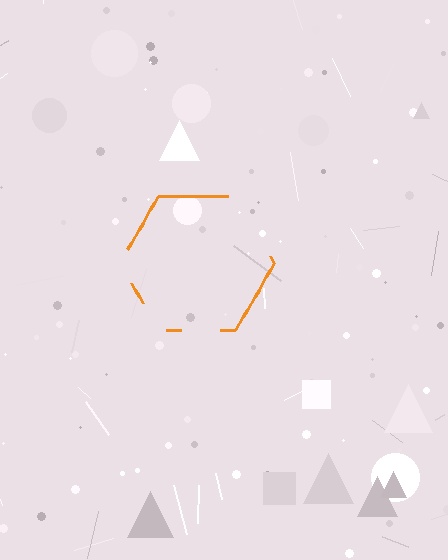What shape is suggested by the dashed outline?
The dashed outline suggests a hexagon.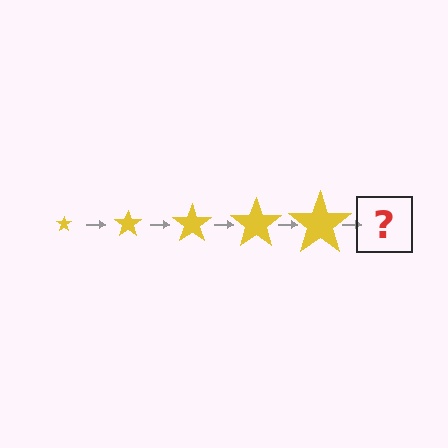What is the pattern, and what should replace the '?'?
The pattern is that the star gets progressively larger each step. The '?' should be a yellow star, larger than the previous one.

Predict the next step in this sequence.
The next step is a yellow star, larger than the previous one.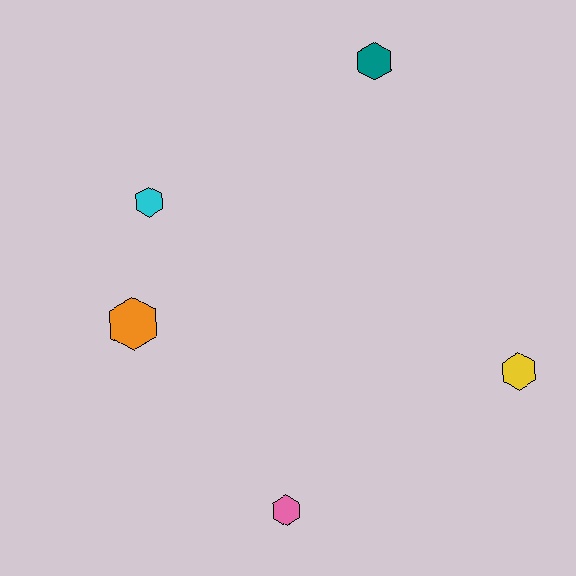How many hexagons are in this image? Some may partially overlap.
There are 5 hexagons.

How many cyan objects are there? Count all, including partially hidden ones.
There is 1 cyan object.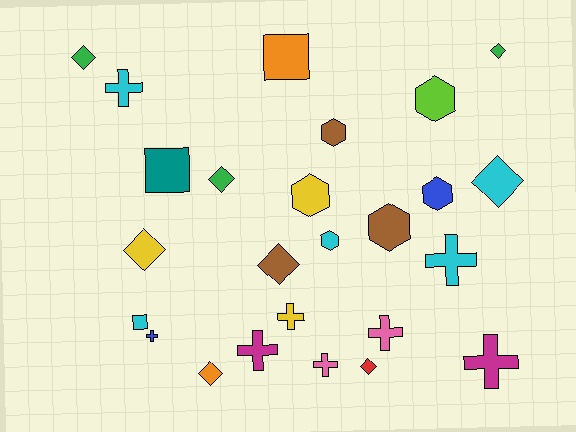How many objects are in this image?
There are 25 objects.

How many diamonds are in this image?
There are 8 diamonds.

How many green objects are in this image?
There are 3 green objects.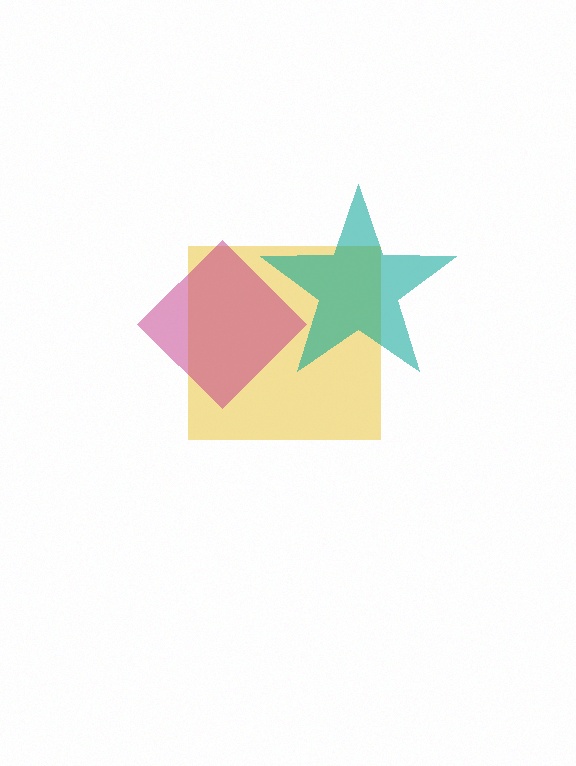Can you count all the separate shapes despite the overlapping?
Yes, there are 3 separate shapes.